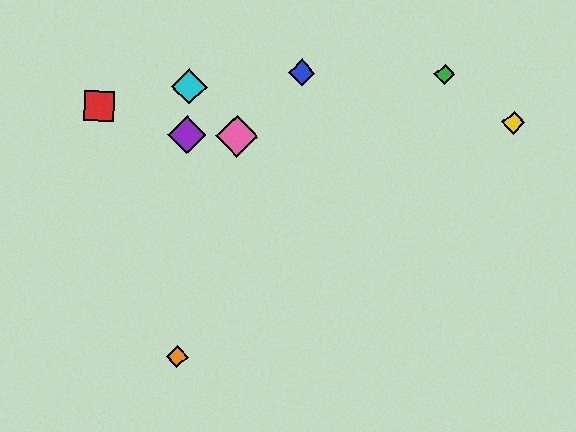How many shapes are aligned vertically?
3 shapes (the purple diamond, the orange diamond, the cyan diamond) are aligned vertically.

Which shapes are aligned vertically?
The purple diamond, the orange diamond, the cyan diamond are aligned vertically.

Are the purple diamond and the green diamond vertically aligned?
No, the purple diamond is at x≈187 and the green diamond is at x≈445.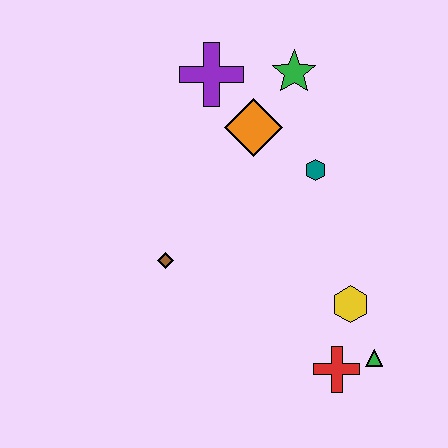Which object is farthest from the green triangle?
The purple cross is farthest from the green triangle.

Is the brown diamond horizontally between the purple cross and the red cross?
No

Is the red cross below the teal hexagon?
Yes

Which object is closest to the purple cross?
The orange diamond is closest to the purple cross.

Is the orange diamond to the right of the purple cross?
Yes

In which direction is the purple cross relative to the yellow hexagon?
The purple cross is above the yellow hexagon.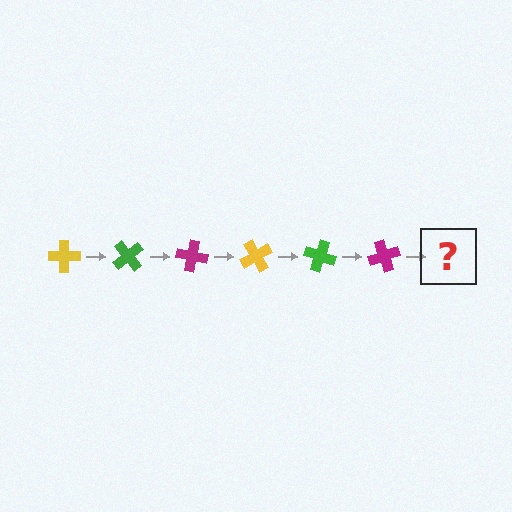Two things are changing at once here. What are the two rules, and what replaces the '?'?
The two rules are that it rotates 50 degrees each step and the color cycles through yellow, green, and magenta. The '?' should be a yellow cross, rotated 300 degrees from the start.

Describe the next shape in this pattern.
It should be a yellow cross, rotated 300 degrees from the start.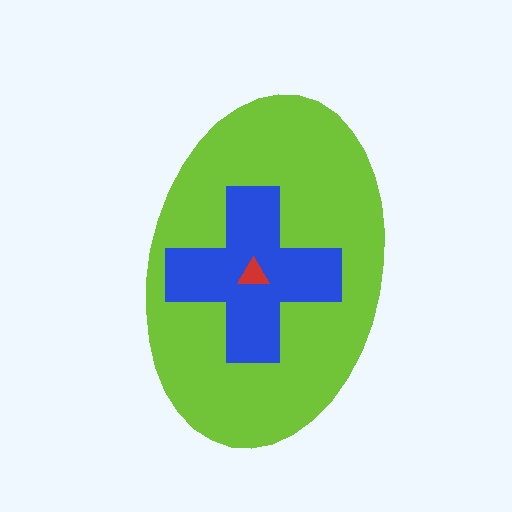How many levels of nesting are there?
3.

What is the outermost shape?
The lime ellipse.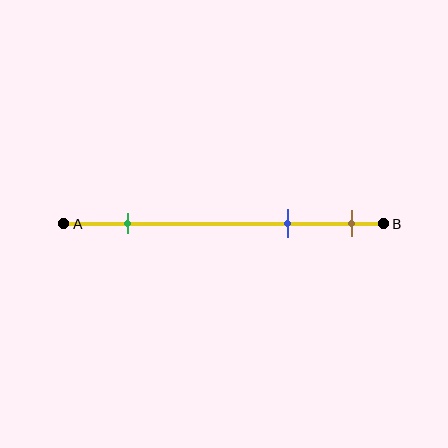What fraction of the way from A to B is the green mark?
The green mark is approximately 20% (0.2) of the way from A to B.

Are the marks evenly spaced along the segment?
No, the marks are not evenly spaced.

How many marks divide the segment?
There are 3 marks dividing the segment.